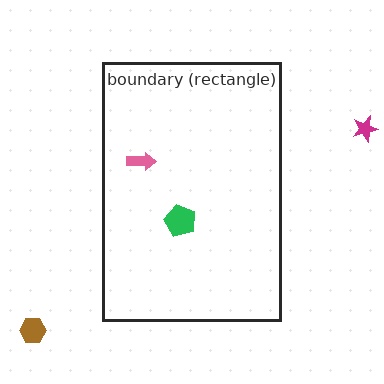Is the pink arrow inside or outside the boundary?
Inside.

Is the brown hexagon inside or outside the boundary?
Outside.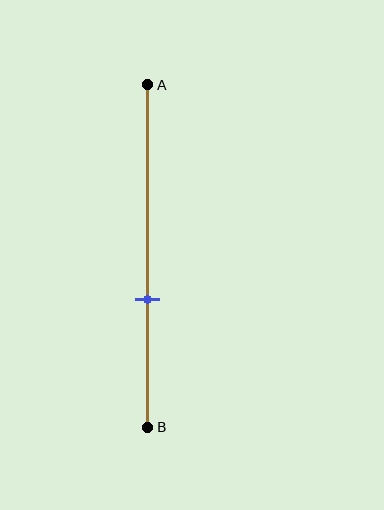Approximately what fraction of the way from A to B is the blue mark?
The blue mark is approximately 65% of the way from A to B.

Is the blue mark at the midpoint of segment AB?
No, the mark is at about 65% from A, not at the 50% midpoint.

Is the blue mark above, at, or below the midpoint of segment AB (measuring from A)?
The blue mark is below the midpoint of segment AB.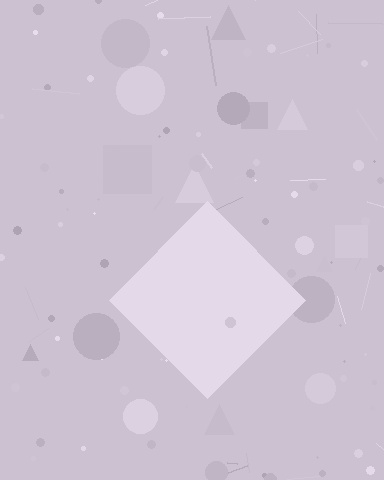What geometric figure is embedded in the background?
A diamond is embedded in the background.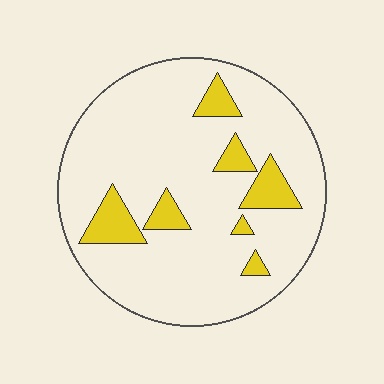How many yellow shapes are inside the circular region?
7.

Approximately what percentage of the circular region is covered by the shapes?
Approximately 15%.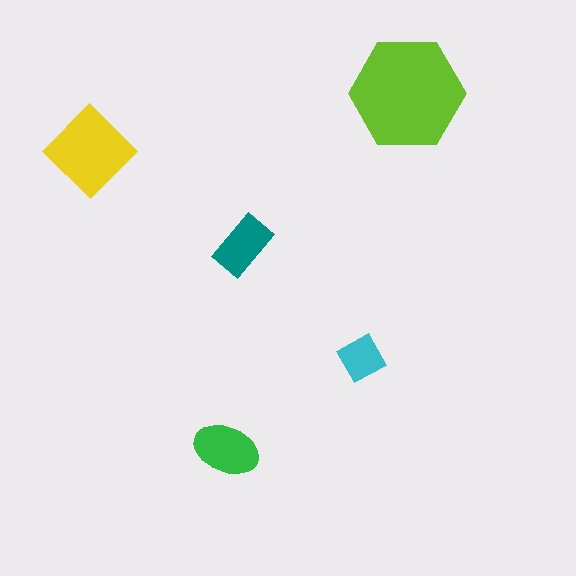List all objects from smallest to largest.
The cyan diamond, the teal rectangle, the green ellipse, the yellow diamond, the lime hexagon.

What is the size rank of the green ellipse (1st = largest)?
3rd.